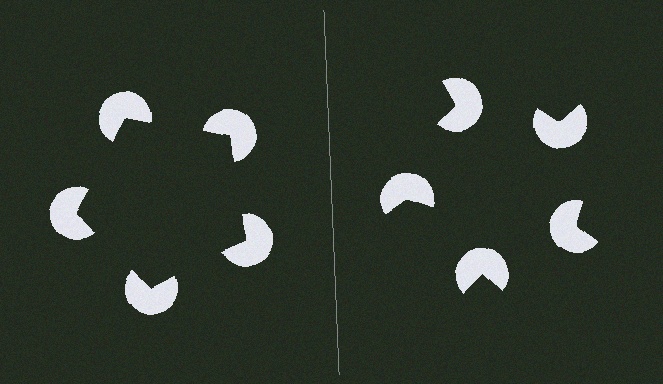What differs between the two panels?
The pac-man discs are positioned identically on both sides; only the wedge orientations differ. On the left they align to a pentagon; on the right they are misaligned.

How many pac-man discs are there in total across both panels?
10 — 5 on each side.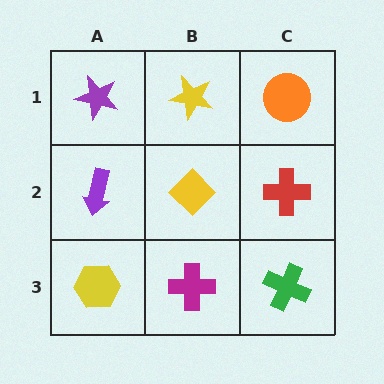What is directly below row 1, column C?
A red cross.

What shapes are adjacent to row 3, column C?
A red cross (row 2, column C), a magenta cross (row 3, column B).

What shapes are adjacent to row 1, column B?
A yellow diamond (row 2, column B), a purple star (row 1, column A), an orange circle (row 1, column C).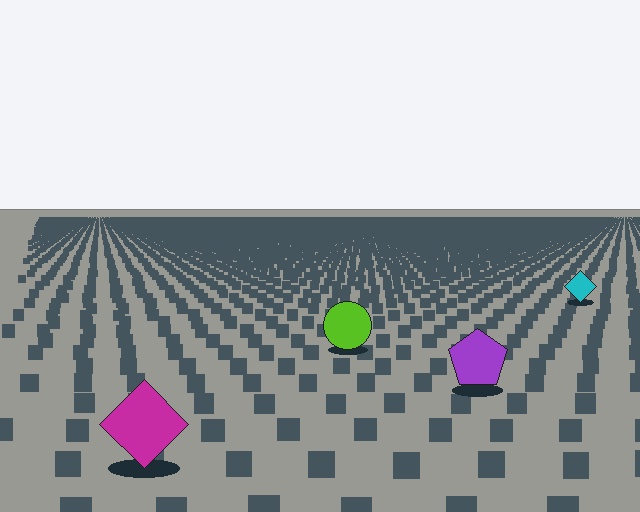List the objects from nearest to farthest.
From nearest to farthest: the magenta diamond, the purple pentagon, the lime circle, the cyan diamond.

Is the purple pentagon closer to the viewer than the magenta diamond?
No. The magenta diamond is closer — you can tell from the texture gradient: the ground texture is coarser near it.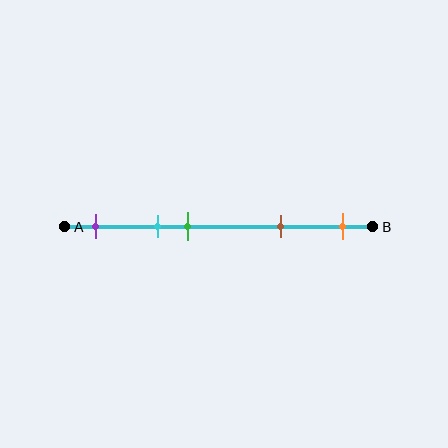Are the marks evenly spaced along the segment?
No, the marks are not evenly spaced.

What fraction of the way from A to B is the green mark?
The green mark is approximately 40% (0.4) of the way from A to B.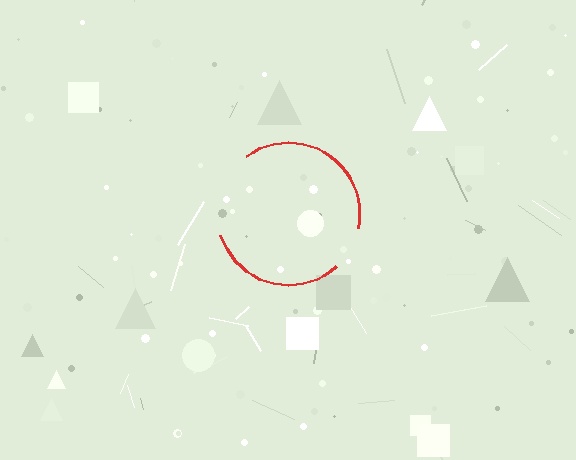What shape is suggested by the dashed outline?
The dashed outline suggests a circle.